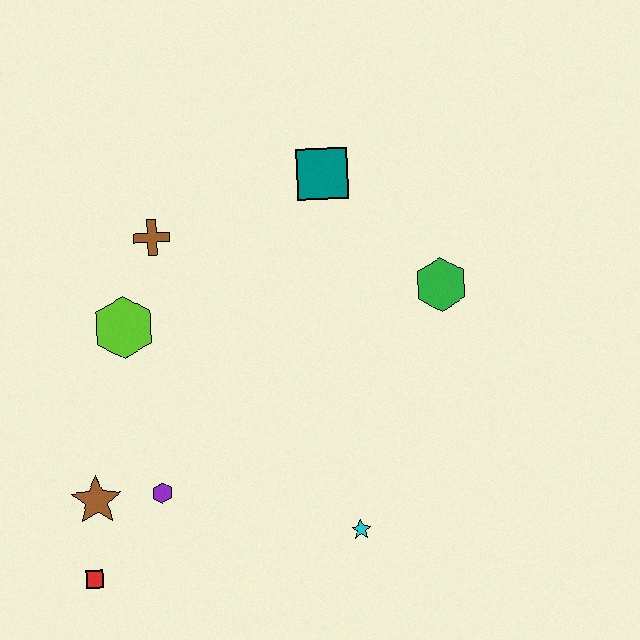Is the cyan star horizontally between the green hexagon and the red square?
Yes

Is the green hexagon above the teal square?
No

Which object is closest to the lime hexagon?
The brown cross is closest to the lime hexagon.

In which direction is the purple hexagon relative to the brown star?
The purple hexagon is to the right of the brown star.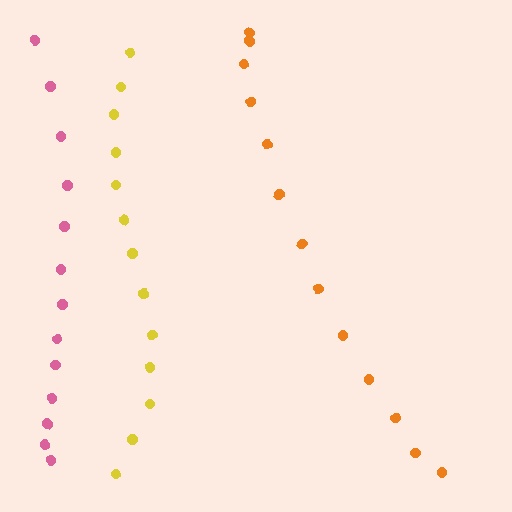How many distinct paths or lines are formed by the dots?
There are 3 distinct paths.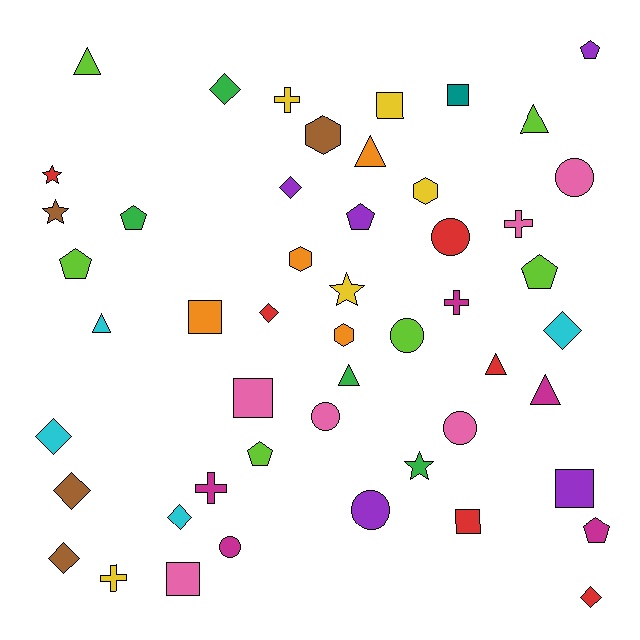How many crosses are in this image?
There are 5 crosses.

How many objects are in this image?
There are 50 objects.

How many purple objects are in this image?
There are 5 purple objects.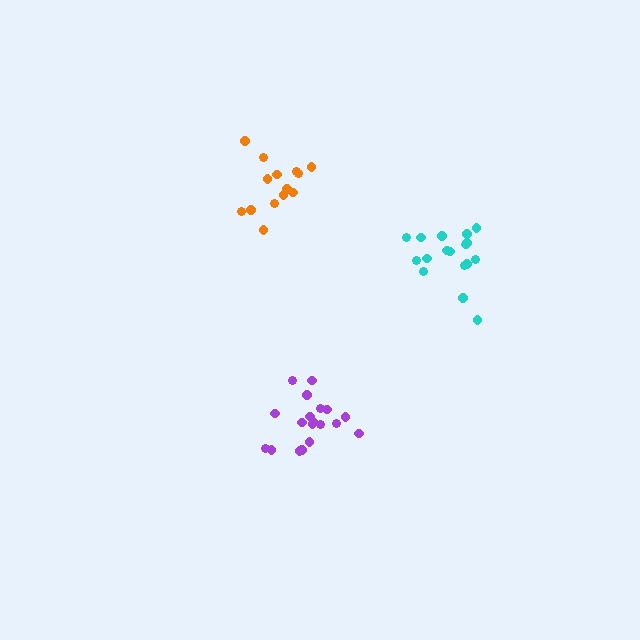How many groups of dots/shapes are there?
There are 3 groups.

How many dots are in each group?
Group 1: 14 dots, Group 2: 19 dots, Group 3: 17 dots (50 total).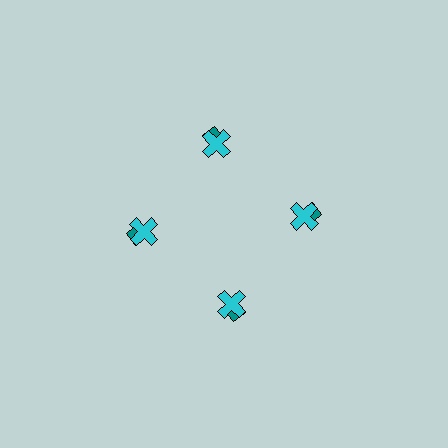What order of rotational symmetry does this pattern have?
This pattern has 4-fold rotational symmetry.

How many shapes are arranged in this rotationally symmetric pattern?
There are 8 shapes, arranged in 4 groups of 2.